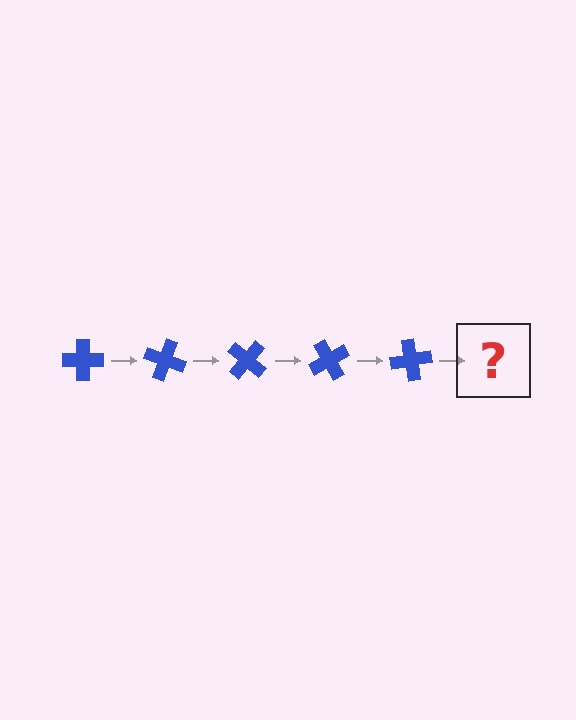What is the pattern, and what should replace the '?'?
The pattern is that the cross rotates 20 degrees each step. The '?' should be a blue cross rotated 100 degrees.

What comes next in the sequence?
The next element should be a blue cross rotated 100 degrees.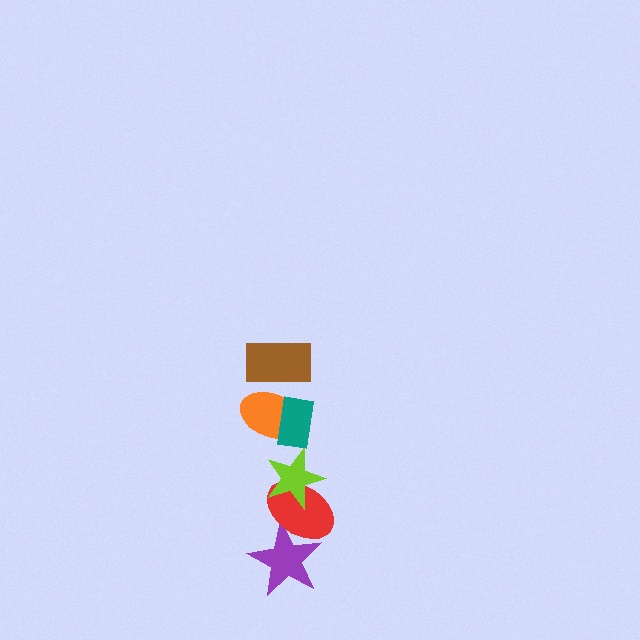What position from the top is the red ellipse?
The red ellipse is 5th from the top.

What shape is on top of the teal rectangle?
The brown rectangle is on top of the teal rectangle.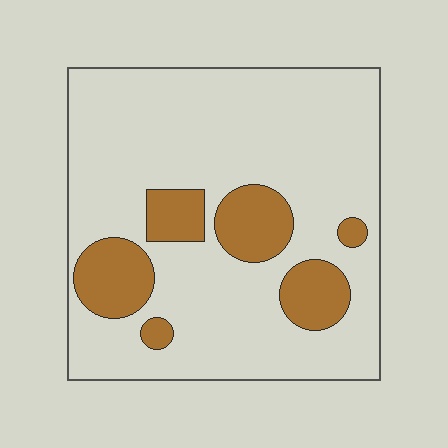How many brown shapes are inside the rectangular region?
6.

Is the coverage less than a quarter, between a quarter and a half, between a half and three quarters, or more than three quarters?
Less than a quarter.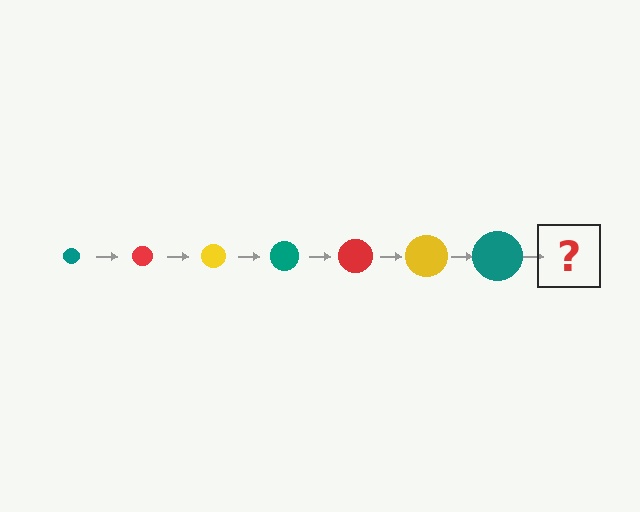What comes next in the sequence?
The next element should be a red circle, larger than the previous one.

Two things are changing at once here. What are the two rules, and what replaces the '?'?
The two rules are that the circle grows larger each step and the color cycles through teal, red, and yellow. The '?' should be a red circle, larger than the previous one.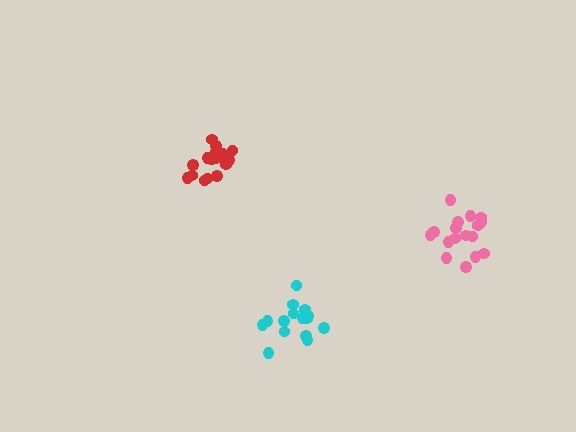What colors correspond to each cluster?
The clusters are colored: cyan, red, pink.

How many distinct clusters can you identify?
There are 3 distinct clusters.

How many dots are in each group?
Group 1: 16 dots, Group 2: 16 dots, Group 3: 17 dots (49 total).